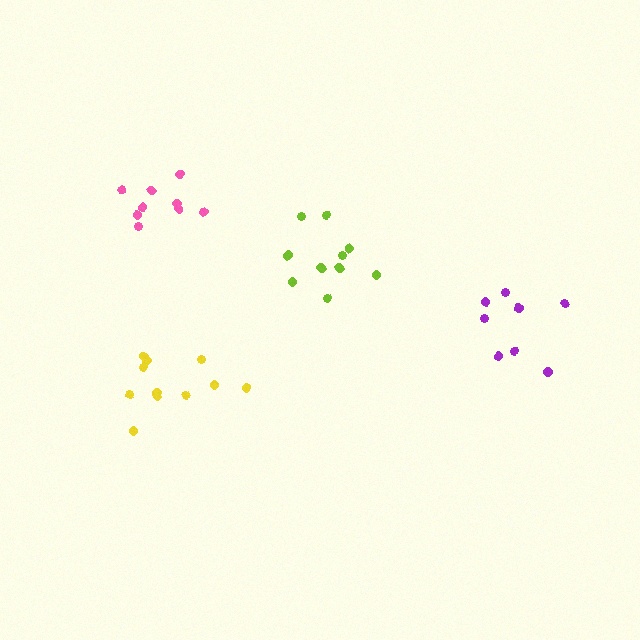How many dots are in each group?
Group 1: 10 dots, Group 2: 9 dots, Group 3: 8 dots, Group 4: 11 dots (38 total).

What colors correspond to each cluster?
The clusters are colored: lime, pink, purple, yellow.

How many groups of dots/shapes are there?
There are 4 groups.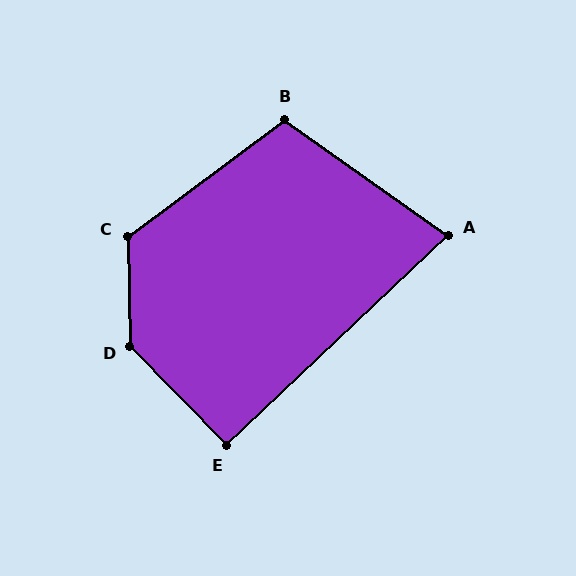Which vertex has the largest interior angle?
D, at approximately 137 degrees.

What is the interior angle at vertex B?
Approximately 108 degrees (obtuse).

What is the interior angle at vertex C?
Approximately 125 degrees (obtuse).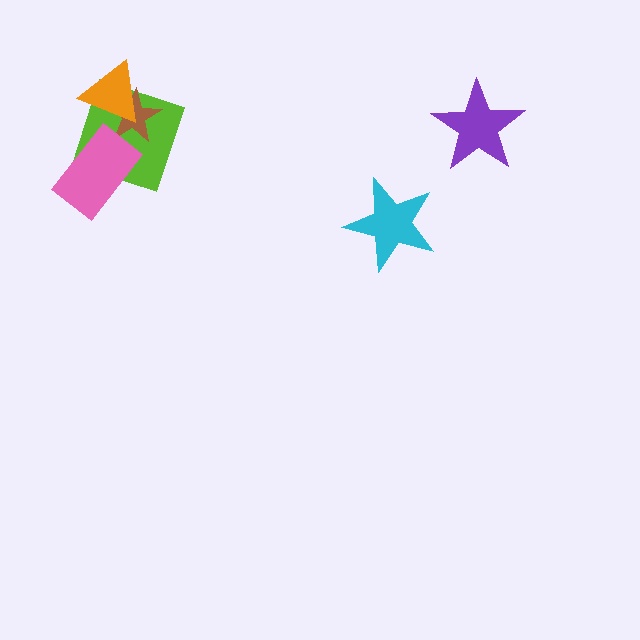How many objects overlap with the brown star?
2 objects overlap with the brown star.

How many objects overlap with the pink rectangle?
1 object overlaps with the pink rectangle.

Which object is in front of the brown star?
The orange triangle is in front of the brown star.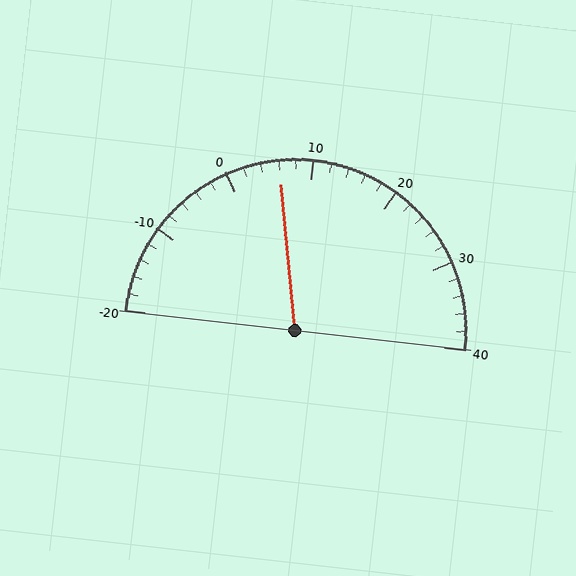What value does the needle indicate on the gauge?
The needle indicates approximately 6.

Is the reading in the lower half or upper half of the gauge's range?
The reading is in the lower half of the range (-20 to 40).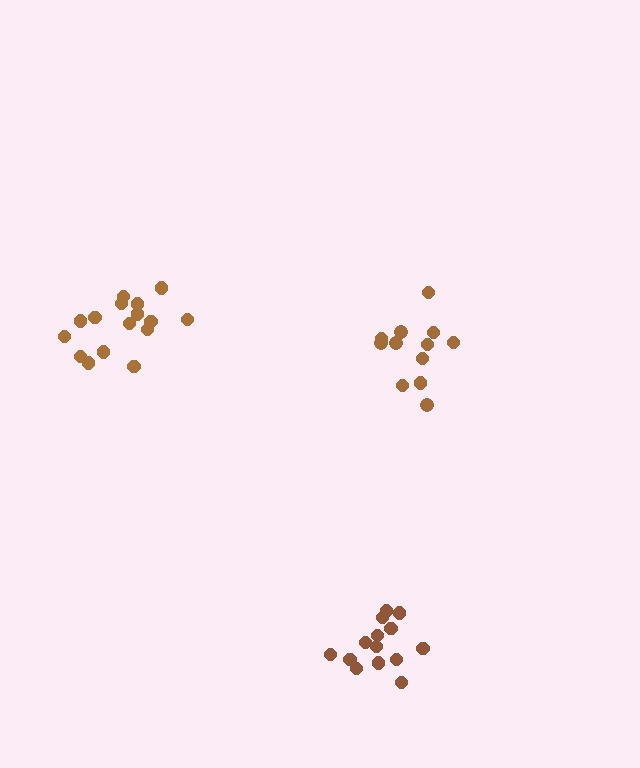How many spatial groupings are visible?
There are 3 spatial groupings.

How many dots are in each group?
Group 1: 12 dots, Group 2: 16 dots, Group 3: 14 dots (42 total).